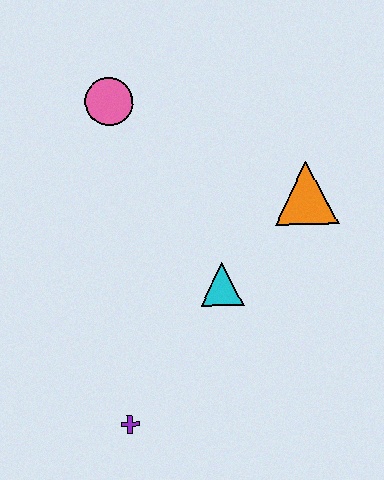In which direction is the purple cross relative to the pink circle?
The purple cross is below the pink circle.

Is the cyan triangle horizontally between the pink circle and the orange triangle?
Yes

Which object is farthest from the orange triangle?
The purple cross is farthest from the orange triangle.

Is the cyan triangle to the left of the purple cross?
No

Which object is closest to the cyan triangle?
The orange triangle is closest to the cyan triangle.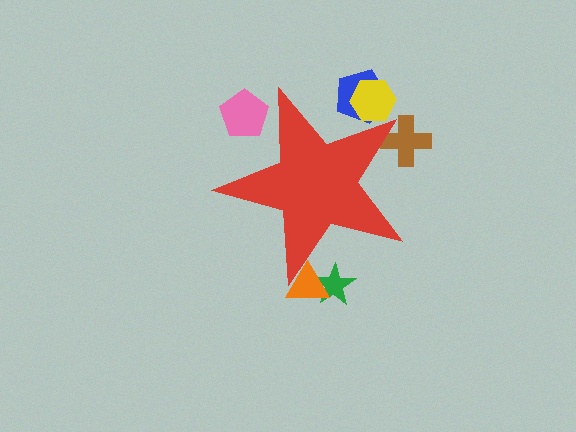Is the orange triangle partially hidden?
Yes, the orange triangle is partially hidden behind the red star.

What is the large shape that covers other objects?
A red star.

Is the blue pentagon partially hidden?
Yes, the blue pentagon is partially hidden behind the red star.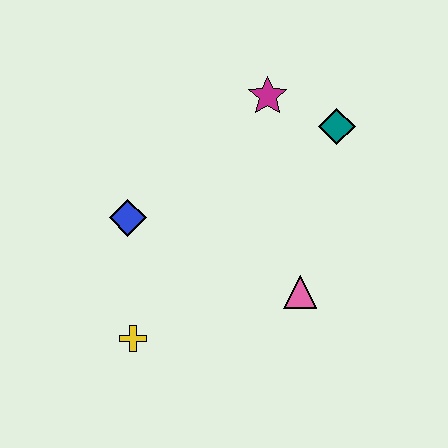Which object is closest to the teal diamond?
The magenta star is closest to the teal diamond.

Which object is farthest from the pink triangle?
The magenta star is farthest from the pink triangle.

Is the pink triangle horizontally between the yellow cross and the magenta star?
No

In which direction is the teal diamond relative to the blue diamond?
The teal diamond is to the right of the blue diamond.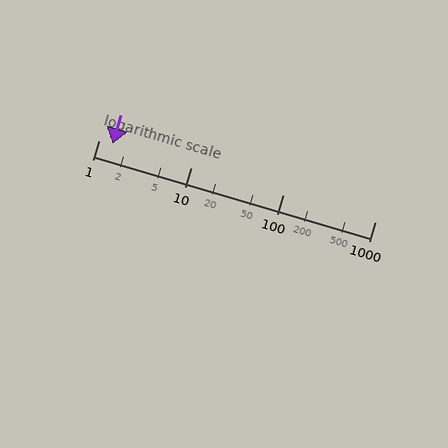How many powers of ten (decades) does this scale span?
The scale spans 3 decades, from 1 to 1000.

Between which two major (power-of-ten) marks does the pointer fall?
The pointer is between 1 and 10.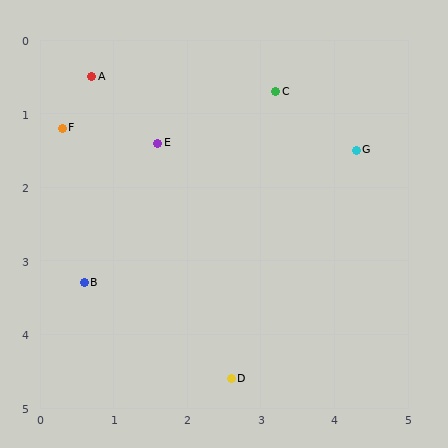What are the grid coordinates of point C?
Point C is at approximately (3.2, 0.7).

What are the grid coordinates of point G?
Point G is at approximately (4.3, 1.5).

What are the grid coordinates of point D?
Point D is at approximately (2.6, 4.6).